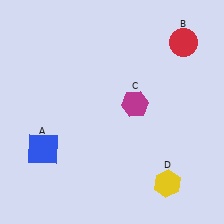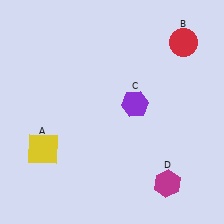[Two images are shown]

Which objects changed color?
A changed from blue to yellow. C changed from magenta to purple. D changed from yellow to magenta.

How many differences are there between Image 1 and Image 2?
There are 3 differences between the two images.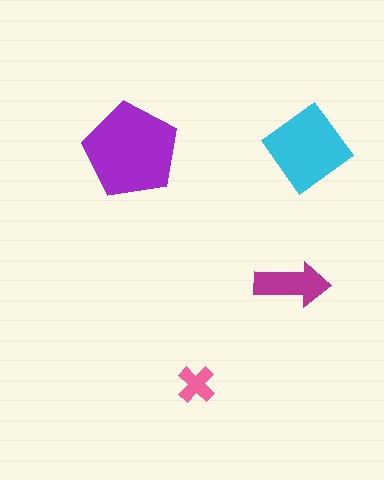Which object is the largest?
The purple pentagon.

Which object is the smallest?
The pink cross.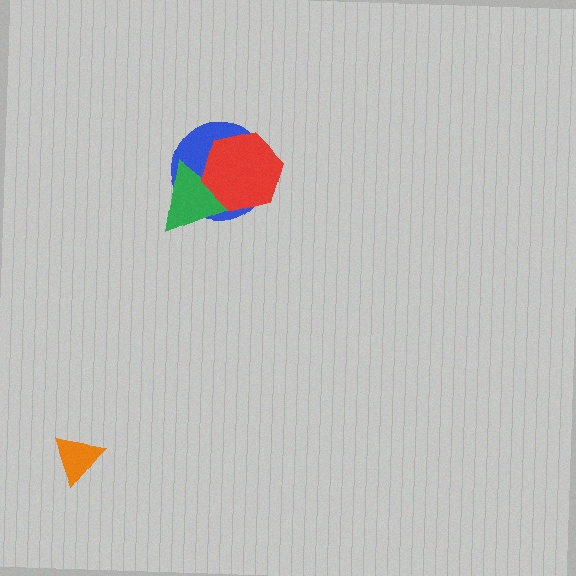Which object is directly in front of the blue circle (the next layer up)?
The green triangle is directly in front of the blue circle.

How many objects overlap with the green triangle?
2 objects overlap with the green triangle.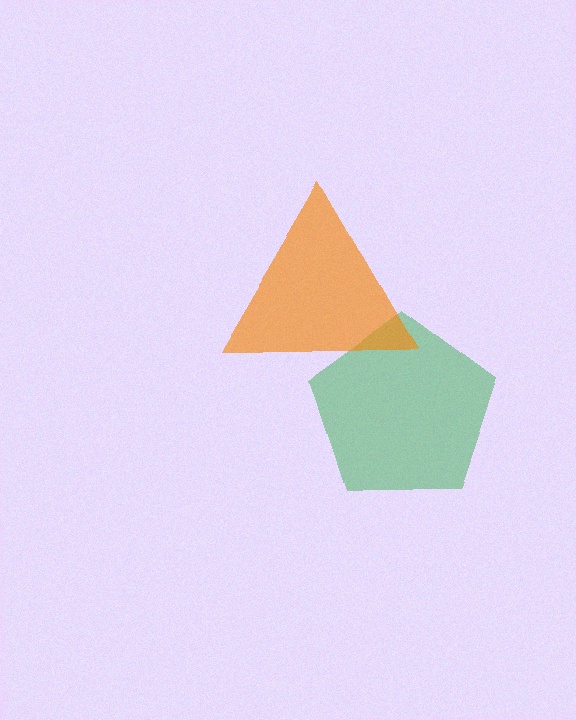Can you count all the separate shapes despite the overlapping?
Yes, there are 2 separate shapes.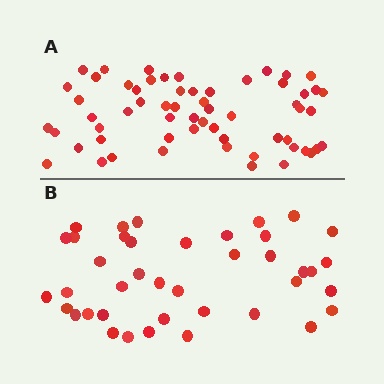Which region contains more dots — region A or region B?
Region A (the top region) has more dots.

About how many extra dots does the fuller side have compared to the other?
Region A has approximately 20 more dots than region B.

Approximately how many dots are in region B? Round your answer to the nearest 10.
About 40 dots.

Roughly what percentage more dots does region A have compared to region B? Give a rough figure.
About 50% more.